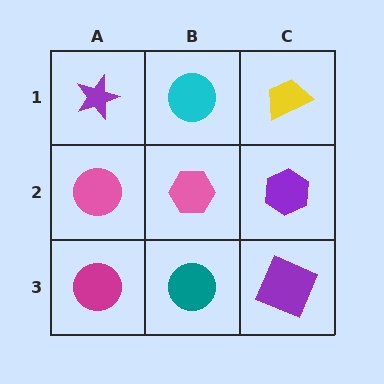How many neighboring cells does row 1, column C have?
2.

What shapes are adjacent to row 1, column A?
A pink circle (row 2, column A), a cyan circle (row 1, column B).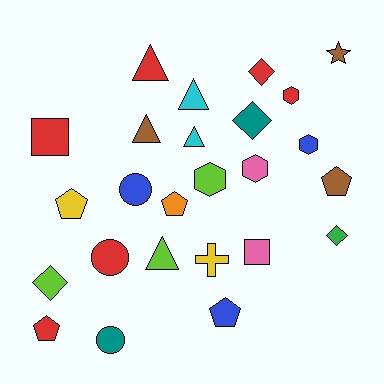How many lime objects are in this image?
There are 3 lime objects.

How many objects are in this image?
There are 25 objects.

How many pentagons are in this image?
There are 5 pentagons.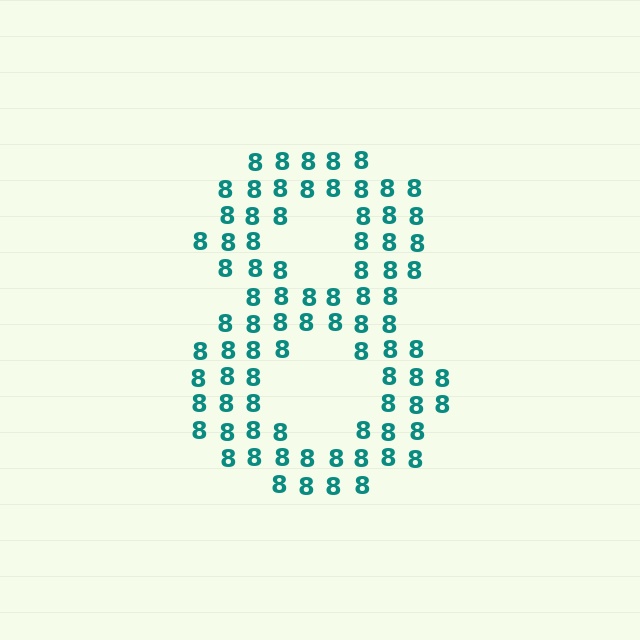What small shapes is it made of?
It is made of small digit 8's.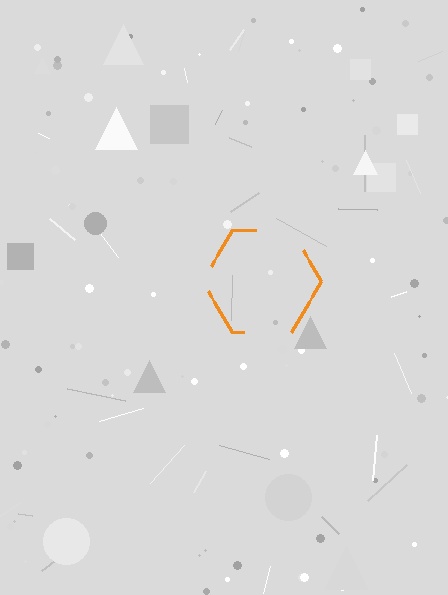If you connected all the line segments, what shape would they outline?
They would outline a hexagon.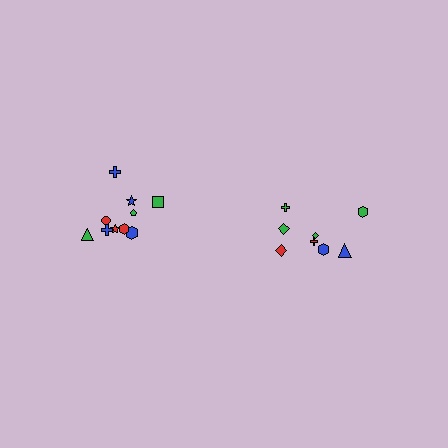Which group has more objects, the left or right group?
The left group.